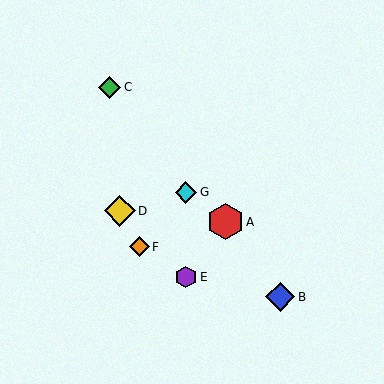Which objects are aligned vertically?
Objects E, G are aligned vertically.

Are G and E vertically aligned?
Yes, both are at x≈186.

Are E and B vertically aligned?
No, E is at x≈186 and B is at x≈280.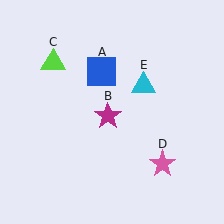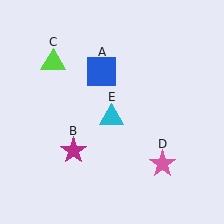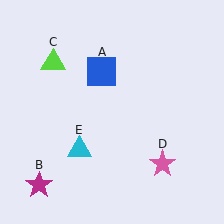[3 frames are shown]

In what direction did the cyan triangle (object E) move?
The cyan triangle (object E) moved down and to the left.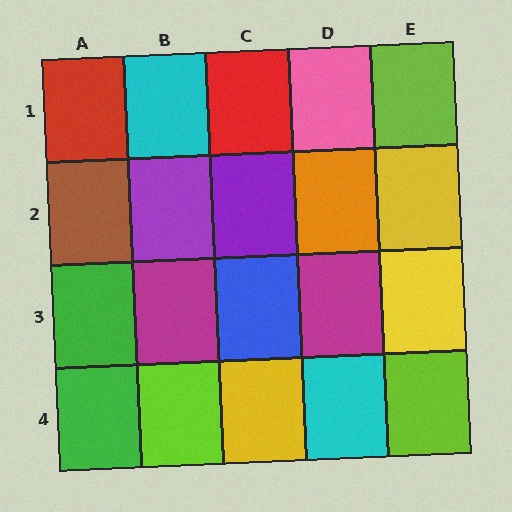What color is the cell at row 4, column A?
Green.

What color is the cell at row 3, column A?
Green.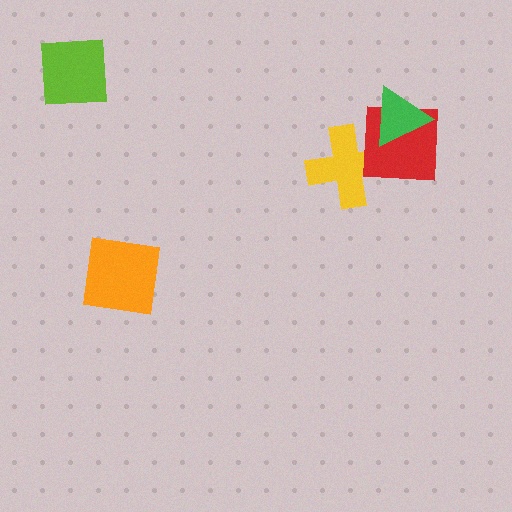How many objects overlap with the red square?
2 objects overlap with the red square.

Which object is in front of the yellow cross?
The red square is in front of the yellow cross.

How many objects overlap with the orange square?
0 objects overlap with the orange square.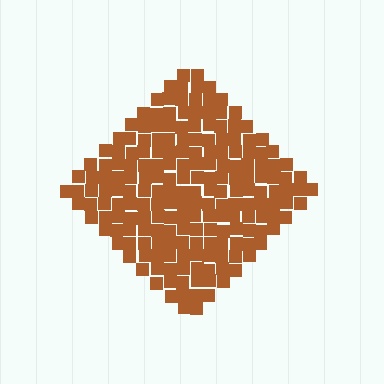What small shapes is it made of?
It is made of small squares.